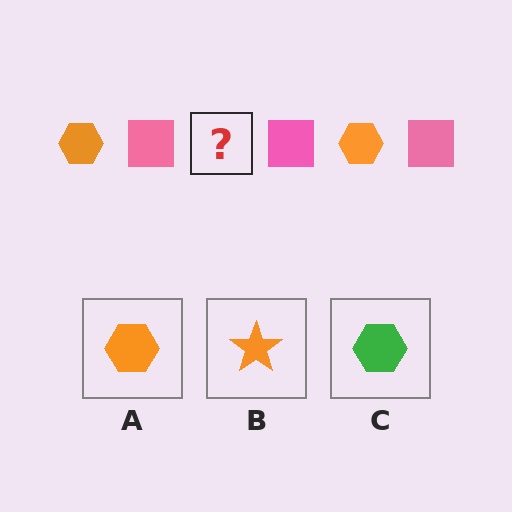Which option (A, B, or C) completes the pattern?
A.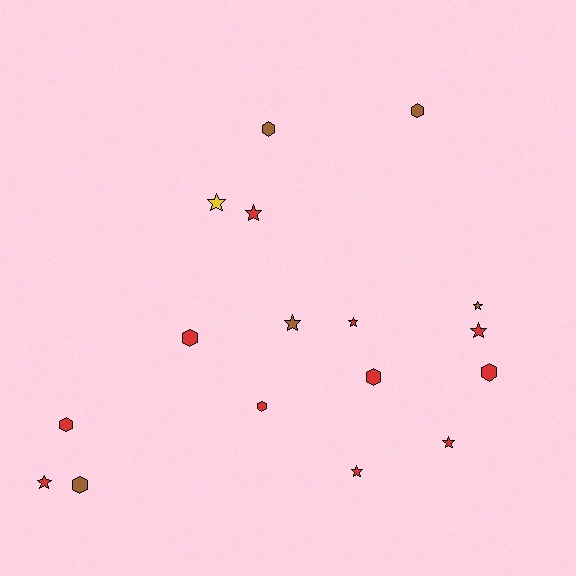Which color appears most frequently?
Red, with 11 objects.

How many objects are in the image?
There are 17 objects.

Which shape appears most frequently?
Star, with 9 objects.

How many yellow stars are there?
There is 1 yellow star.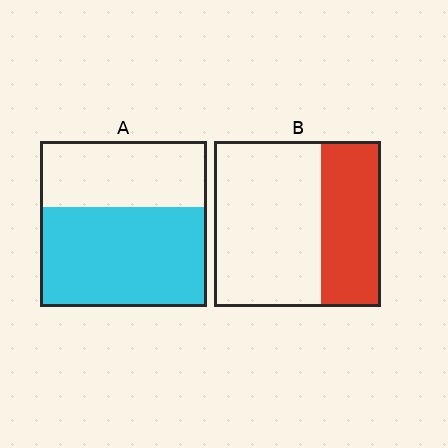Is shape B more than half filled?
No.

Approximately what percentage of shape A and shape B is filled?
A is approximately 60% and B is approximately 35%.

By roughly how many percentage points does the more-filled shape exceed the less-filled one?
By roughly 25 percentage points (A over B).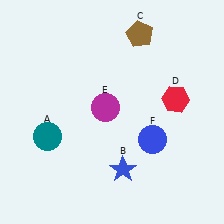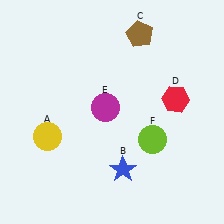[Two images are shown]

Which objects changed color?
A changed from teal to yellow. F changed from blue to lime.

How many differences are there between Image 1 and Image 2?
There are 2 differences between the two images.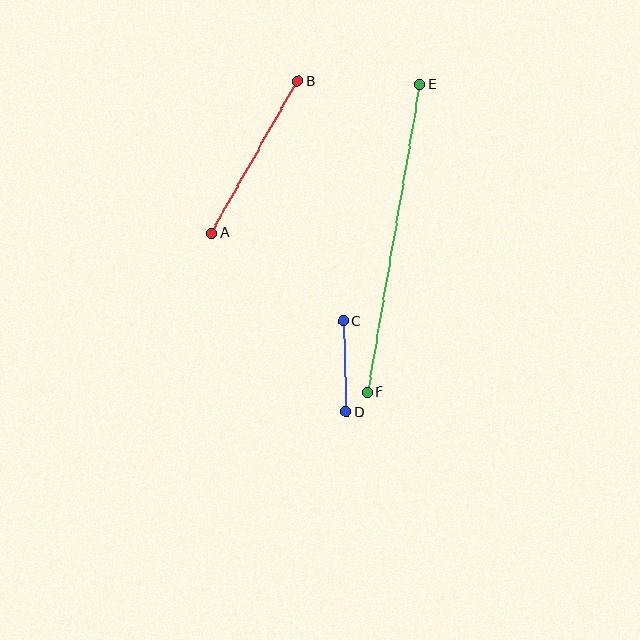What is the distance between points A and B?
The distance is approximately 174 pixels.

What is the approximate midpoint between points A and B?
The midpoint is at approximately (254, 157) pixels.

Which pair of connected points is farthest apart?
Points E and F are farthest apart.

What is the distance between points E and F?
The distance is approximately 312 pixels.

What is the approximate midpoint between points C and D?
The midpoint is at approximately (345, 367) pixels.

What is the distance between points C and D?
The distance is approximately 91 pixels.